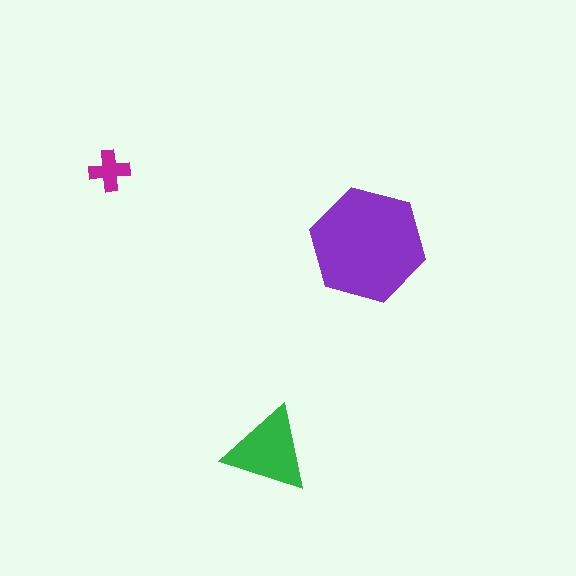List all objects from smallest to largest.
The magenta cross, the green triangle, the purple hexagon.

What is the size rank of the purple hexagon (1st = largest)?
1st.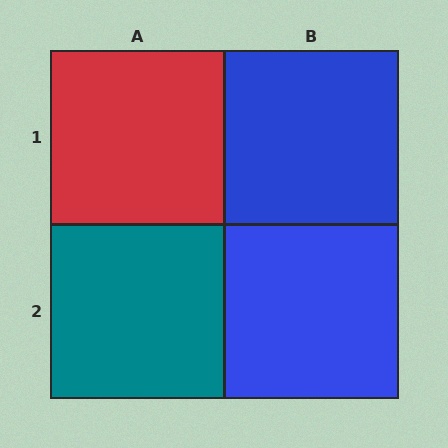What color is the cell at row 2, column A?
Teal.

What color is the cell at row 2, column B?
Blue.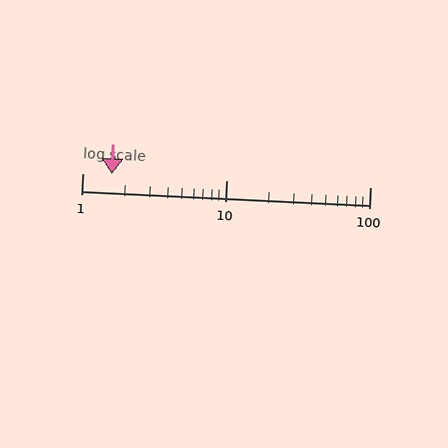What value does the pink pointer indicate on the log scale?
The pointer indicates approximately 1.6.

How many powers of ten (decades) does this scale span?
The scale spans 2 decades, from 1 to 100.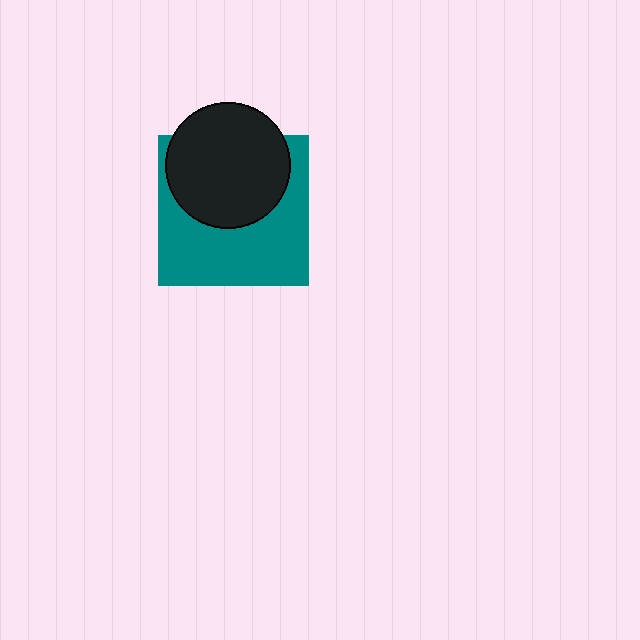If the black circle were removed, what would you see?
You would see the complete teal square.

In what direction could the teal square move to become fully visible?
The teal square could move down. That would shift it out from behind the black circle entirely.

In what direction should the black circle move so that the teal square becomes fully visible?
The black circle should move up. That is the shortest direction to clear the overlap and leave the teal square fully visible.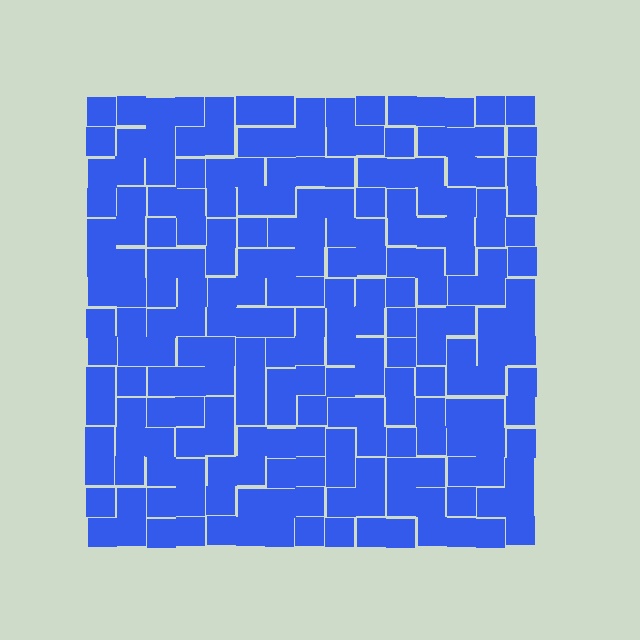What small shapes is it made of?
It is made of small squares.